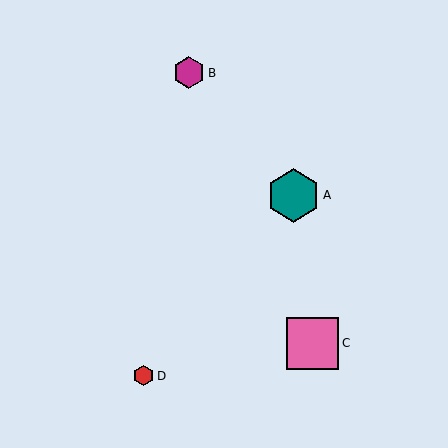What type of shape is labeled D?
Shape D is a red hexagon.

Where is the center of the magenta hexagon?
The center of the magenta hexagon is at (189, 73).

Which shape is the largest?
The teal hexagon (labeled A) is the largest.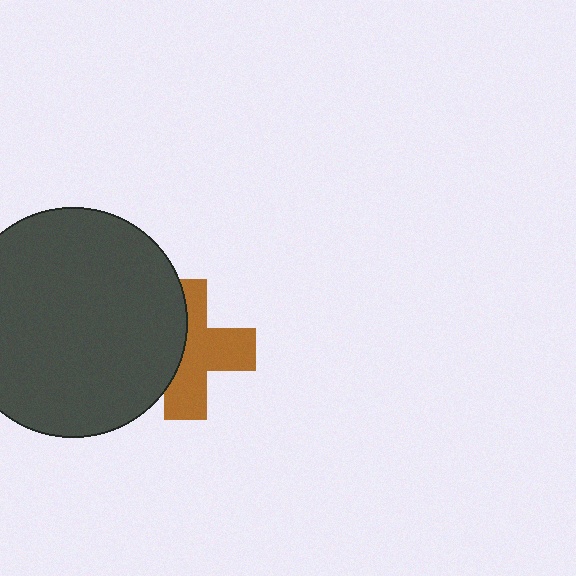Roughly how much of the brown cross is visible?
About half of it is visible (roughly 59%).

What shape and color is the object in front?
The object in front is a dark gray circle.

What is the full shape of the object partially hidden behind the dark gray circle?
The partially hidden object is a brown cross.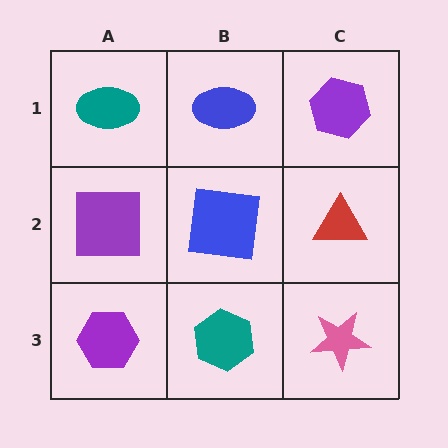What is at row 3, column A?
A purple hexagon.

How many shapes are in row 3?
3 shapes.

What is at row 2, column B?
A blue square.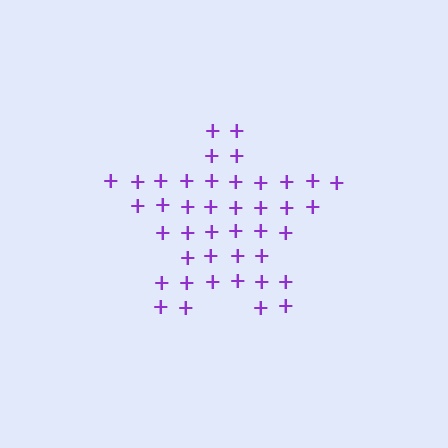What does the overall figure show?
The overall figure shows a star.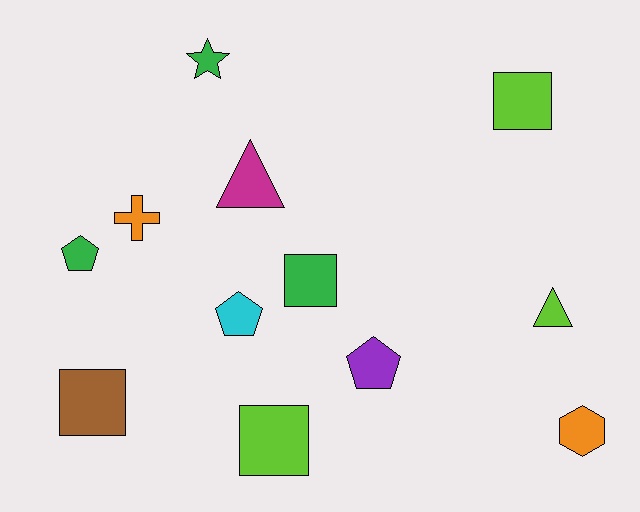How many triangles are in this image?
There are 2 triangles.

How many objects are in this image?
There are 12 objects.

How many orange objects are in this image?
There are 2 orange objects.